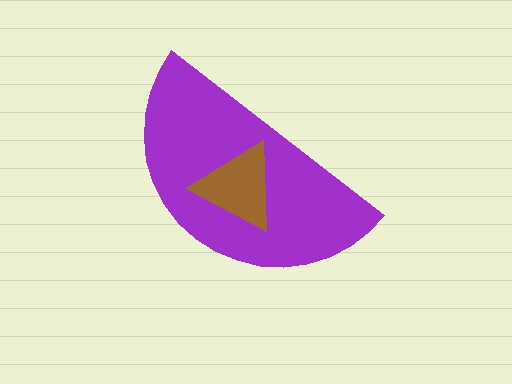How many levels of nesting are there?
2.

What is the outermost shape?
The purple semicircle.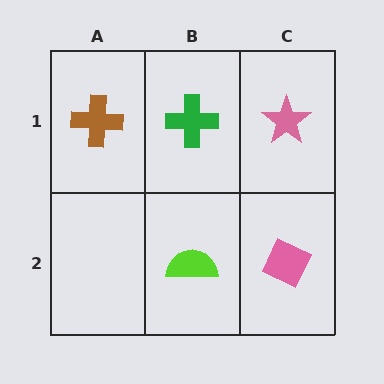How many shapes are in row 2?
2 shapes.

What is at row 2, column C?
A pink diamond.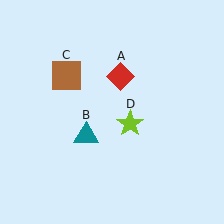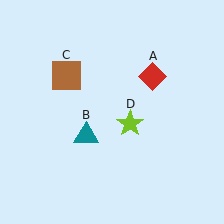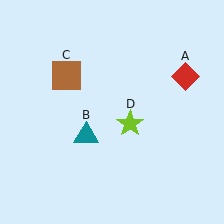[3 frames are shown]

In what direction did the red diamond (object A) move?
The red diamond (object A) moved right.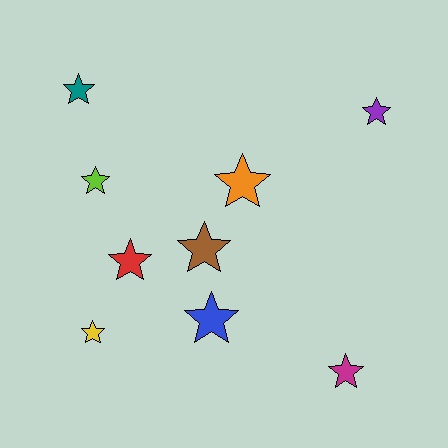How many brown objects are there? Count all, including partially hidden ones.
There is 1 brown object.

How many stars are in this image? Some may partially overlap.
There are 9 stars.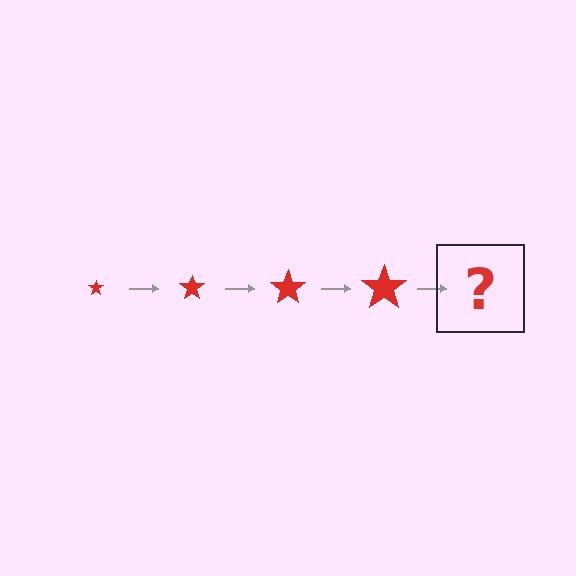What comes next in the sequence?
The next element should be a red star, larger than the previous one.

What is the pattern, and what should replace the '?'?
The pattern is that the star gets progressively larger each step. The '?' should be a red star, larger than the previous one.